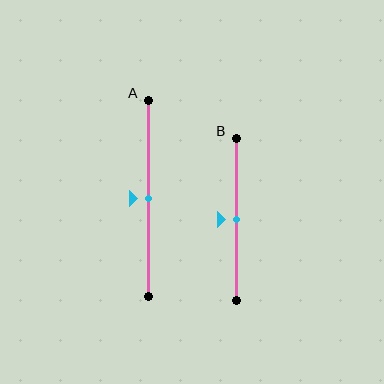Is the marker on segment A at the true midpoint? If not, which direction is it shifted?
Yes, the marker on segment A is at the true midpoint.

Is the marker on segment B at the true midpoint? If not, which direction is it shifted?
Yes, the marker on segment B is at the true midpoint.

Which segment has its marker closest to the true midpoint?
Segment A has its marker closest to the true midpoint.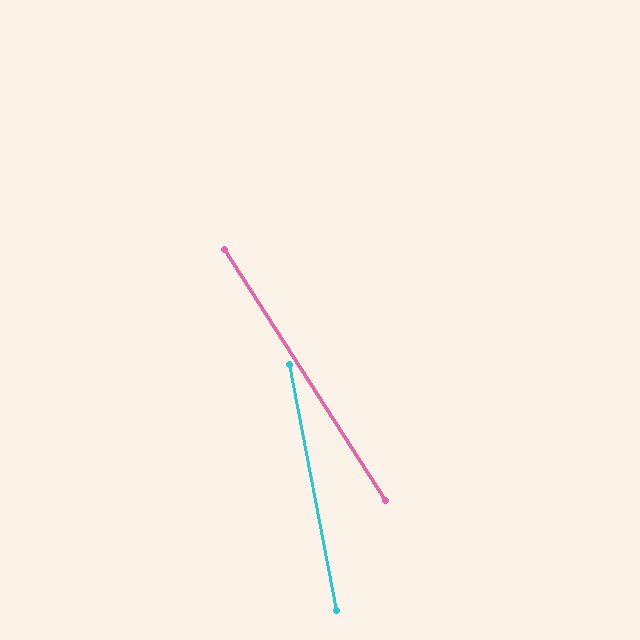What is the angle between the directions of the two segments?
Approximately 22 degrees.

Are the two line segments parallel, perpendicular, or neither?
Neither parallel nor perpendicular — they differ by about 22°.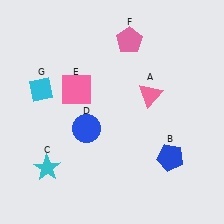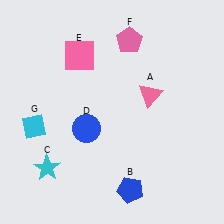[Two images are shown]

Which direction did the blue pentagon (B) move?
The blue pentagon (B) moved left.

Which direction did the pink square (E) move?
The pink square (E) moved up.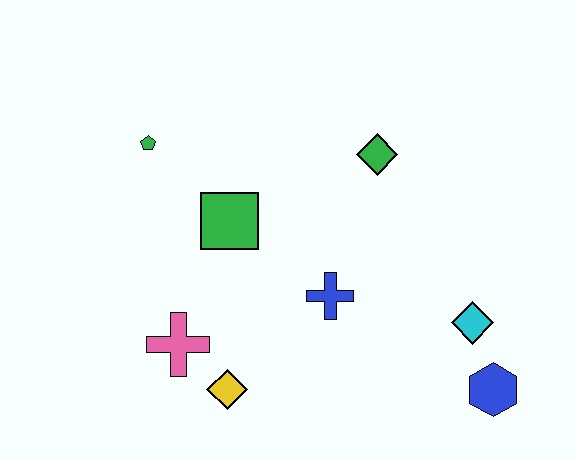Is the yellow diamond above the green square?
No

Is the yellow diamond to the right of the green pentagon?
Yes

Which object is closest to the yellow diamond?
The pink cross is closest to the yellow diamond.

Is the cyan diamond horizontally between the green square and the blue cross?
No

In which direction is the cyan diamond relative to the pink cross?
The cyan diamond is to the right of the pink cross.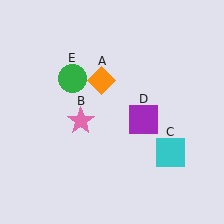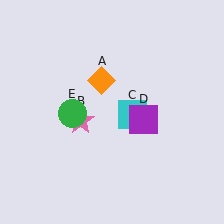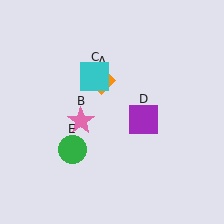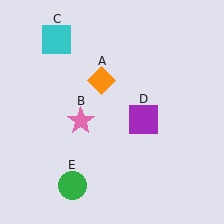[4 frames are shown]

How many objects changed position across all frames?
2 objects changed position: cyan square (object C), green circle (object E).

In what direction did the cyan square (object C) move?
The cyan square (object C) moved up and to the left.